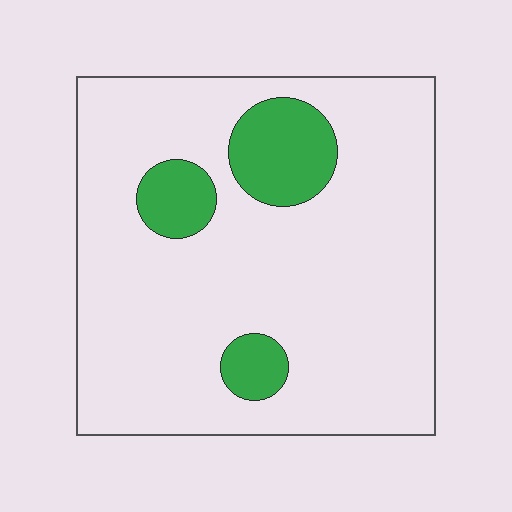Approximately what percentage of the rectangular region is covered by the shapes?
Approximately 15%.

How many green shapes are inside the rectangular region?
3.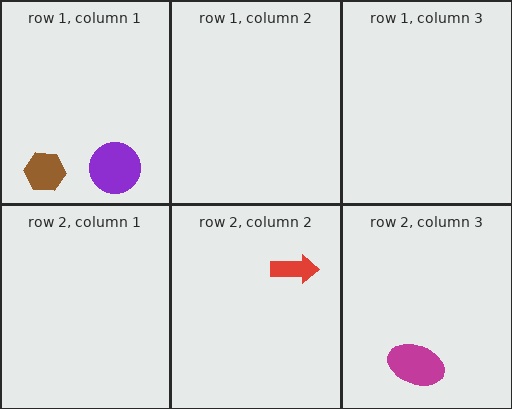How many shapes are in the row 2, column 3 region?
1.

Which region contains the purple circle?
The row 1, column 1 region.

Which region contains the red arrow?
The row 2, column 2 region.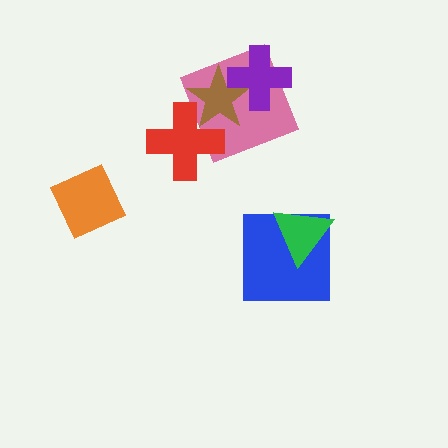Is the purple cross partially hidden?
No, no other shape covers it.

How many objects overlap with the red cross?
2 objects overlap with the red cross.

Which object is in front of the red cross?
The brown star is in front of the red cross.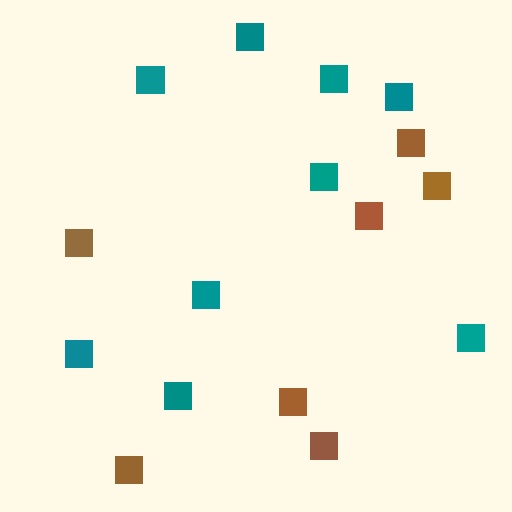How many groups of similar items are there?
There are 2 groups: one group of brown squares (7) and one group of teal squares (9).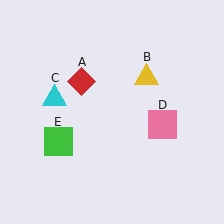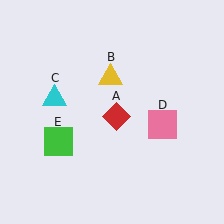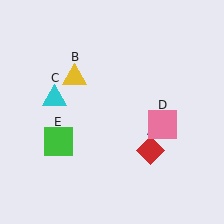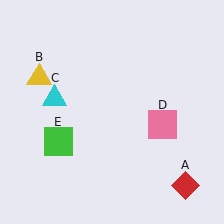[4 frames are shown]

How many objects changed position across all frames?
2 objects changed position: red diamond (object A), yellow triangle (object B).